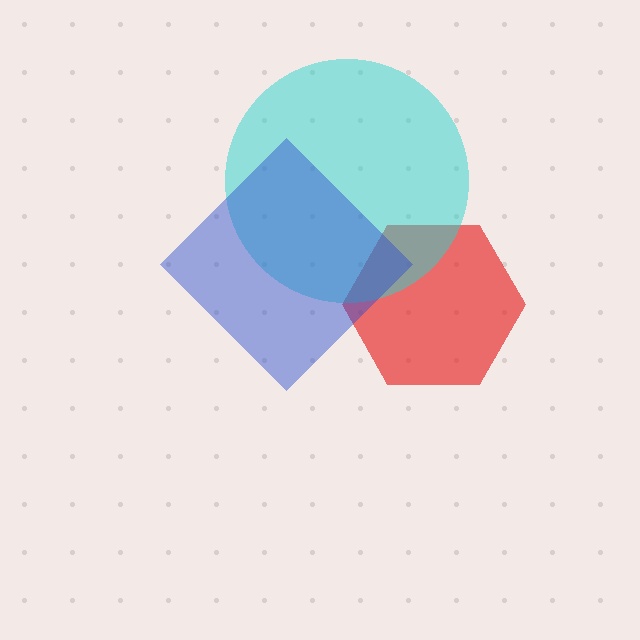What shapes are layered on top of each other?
The layered shapes are: a red hexagon, a cyan circle, a blue diamond.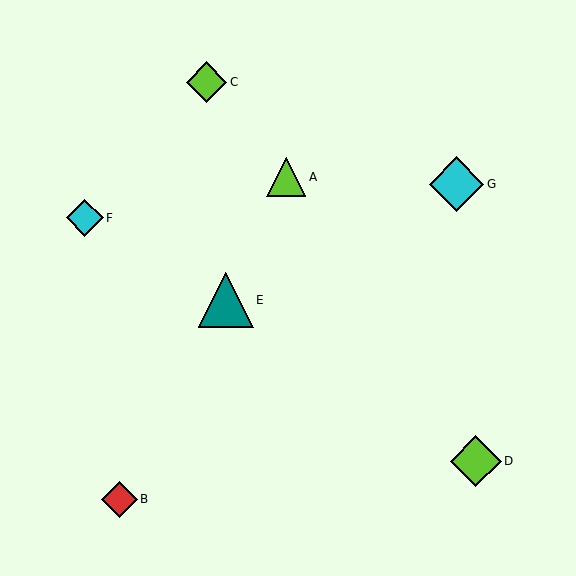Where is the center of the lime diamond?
The center of the lime diamond is at (207, 82).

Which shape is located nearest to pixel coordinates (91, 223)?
The cyan diamond (labeled F) at (85, 218) is nearest to that location.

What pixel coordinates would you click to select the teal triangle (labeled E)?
Click at (226, 300) to select the teal triangle E.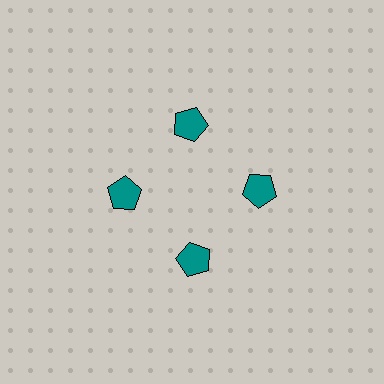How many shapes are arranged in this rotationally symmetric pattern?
There are 4 shapes, arranged in 4 groups of 1.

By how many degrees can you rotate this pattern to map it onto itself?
The pattern maps onto itself every 90 degrees of rotation.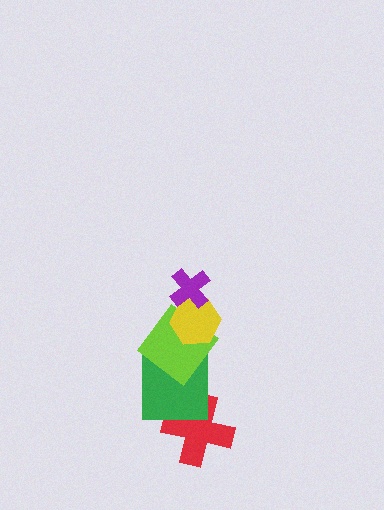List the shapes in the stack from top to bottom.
From top to bottom: the purple cross, the yellow hexagon, the lime diamond, the green square, the red cross.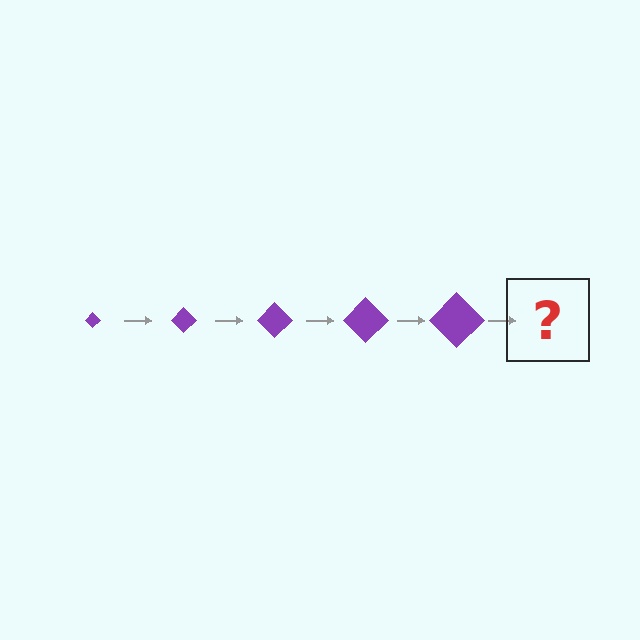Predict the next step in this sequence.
The next step is a purple diamond, larger than the previous one.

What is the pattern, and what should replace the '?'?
The pattern is that the diamond gets progressively larger each step. The '?' should be a purple diamond, larger than the previous one.